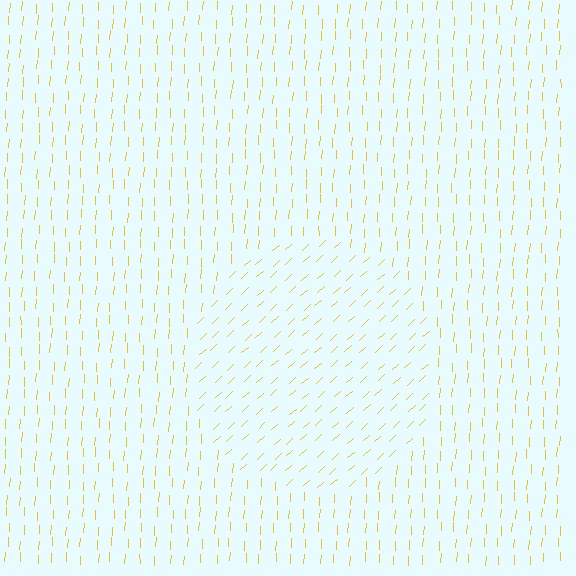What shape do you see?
I see a circle.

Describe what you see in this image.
The image is filled with small yellow line segments. A circle region in the image has lines oriented differently from the surrounding lines, creating a visible texture boundary.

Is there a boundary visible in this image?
Yes, there is a texture boundary formed by a change in line orientation.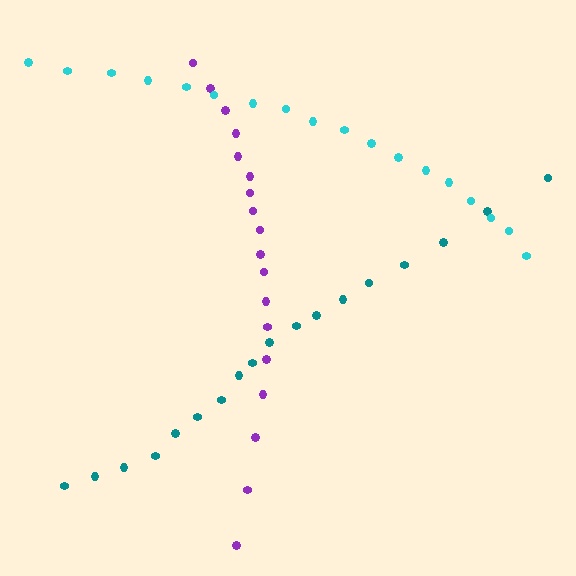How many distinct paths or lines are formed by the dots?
There are 3 distinct paths.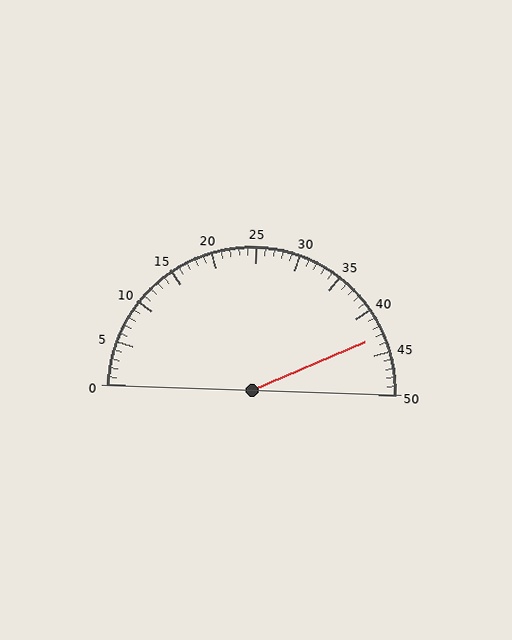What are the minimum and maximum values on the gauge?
The gauge ranges from 0 to 50.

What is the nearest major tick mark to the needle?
The nearest major tick mark is 45.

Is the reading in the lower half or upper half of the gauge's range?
The reading is in the upper half of the range (0 to 50).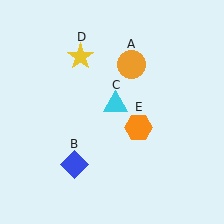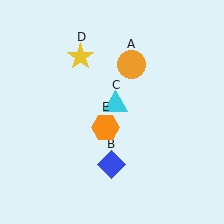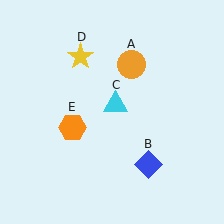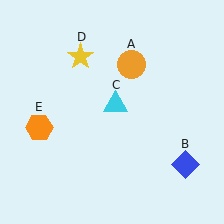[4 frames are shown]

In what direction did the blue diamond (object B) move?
The blue diamond (object B) moved right.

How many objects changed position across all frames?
2 objects changed position: blue diamond (object B), orange hexagon (object E).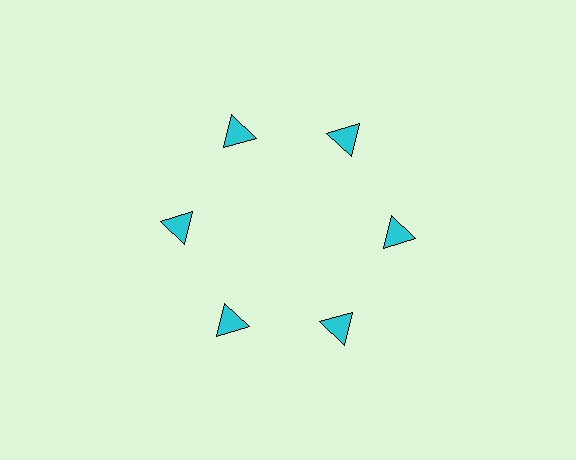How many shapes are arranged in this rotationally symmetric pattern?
There are 6 shapes, arranged in 6 groups of 1.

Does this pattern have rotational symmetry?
Yes, this pattern has 6-fold rotational symmetry. It looks the same after rotating 60 degrees around the center.